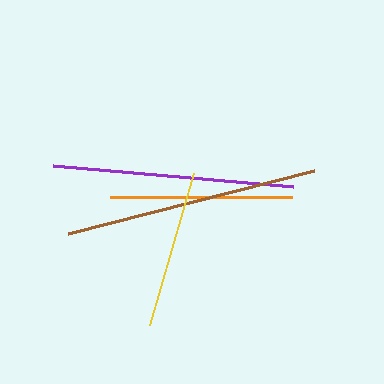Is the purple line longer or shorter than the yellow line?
The purple line is longer than the yellow line.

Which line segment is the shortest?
The yellow line is the shortest at approximately 158 pixels.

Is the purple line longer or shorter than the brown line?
The brown line is longer than the purple line.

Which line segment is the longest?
The brown line is the longest at approximately 254 pixels.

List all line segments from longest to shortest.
From longest to shortest: brown, purple, orange, yellow.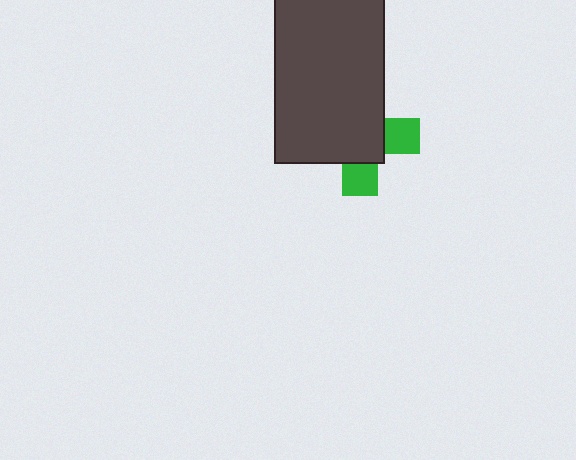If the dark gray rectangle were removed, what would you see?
You would see the complete green cross.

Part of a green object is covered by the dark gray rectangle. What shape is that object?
It is a cross.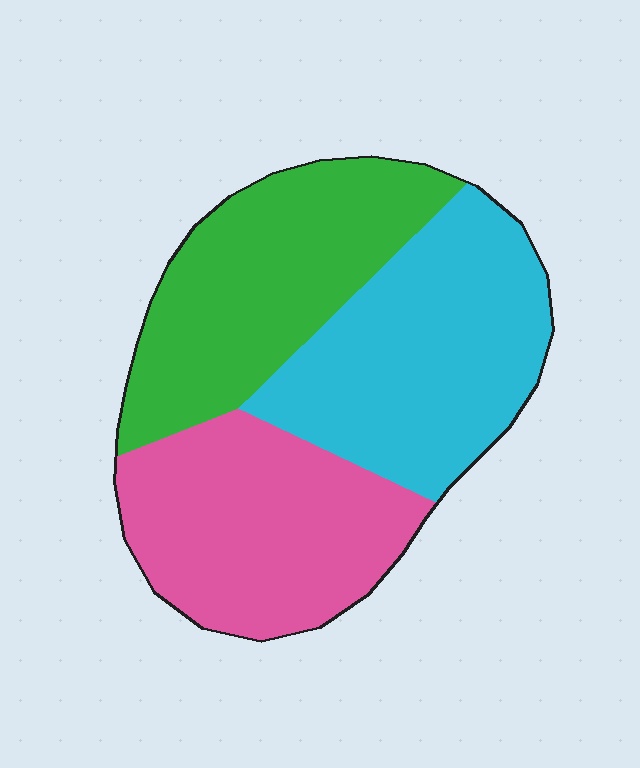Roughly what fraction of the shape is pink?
Pink takes up about one third (1/3) of the shape.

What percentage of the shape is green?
Green covers around 30% of the shape.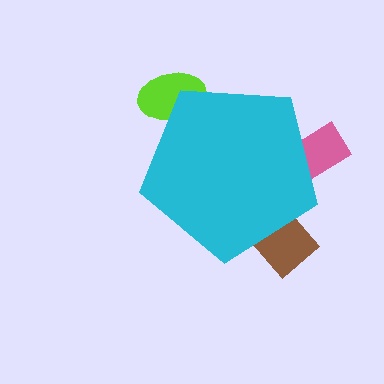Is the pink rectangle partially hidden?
Yes, the pink rectangle is partially hidden behind the cyan pentagon.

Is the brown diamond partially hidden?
Yes, the brown diamond is partially hidden behind the cyan pentagon.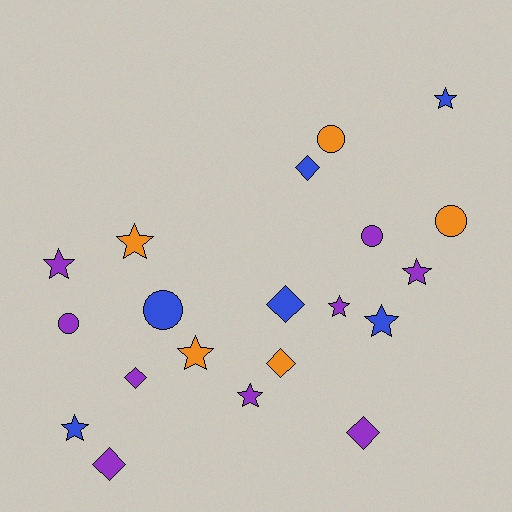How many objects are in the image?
There are 20 objects.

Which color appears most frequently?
Purple, with 9 objects.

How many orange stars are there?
There are 2 orange stars.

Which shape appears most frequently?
Star, with 9 objects.